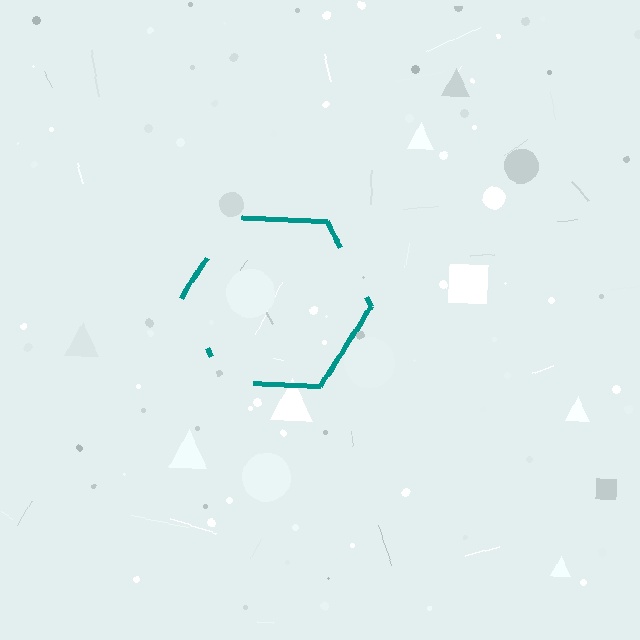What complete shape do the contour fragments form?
The contour fragments form a hexagon.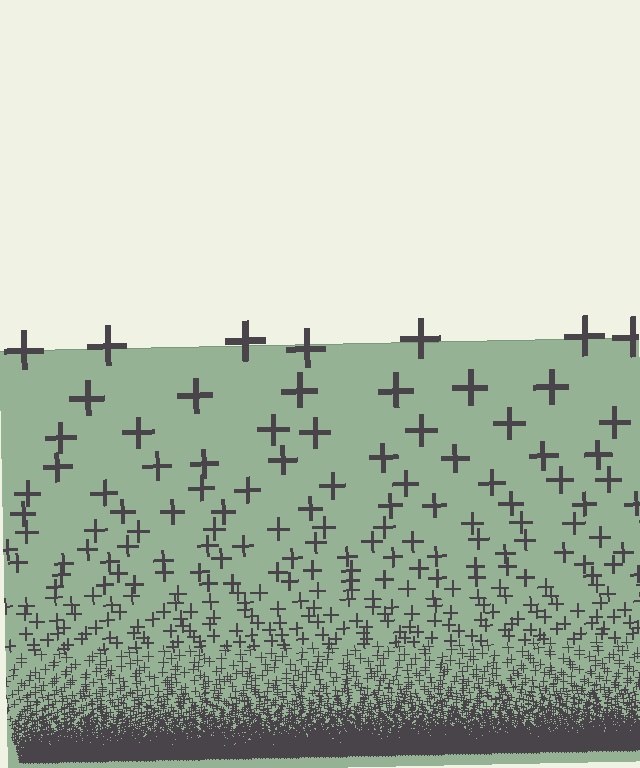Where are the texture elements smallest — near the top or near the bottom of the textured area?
Near the bottom.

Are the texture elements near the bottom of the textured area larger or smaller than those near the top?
Smaller. The gradient is inverted — elements near the bottom are smaller and denser.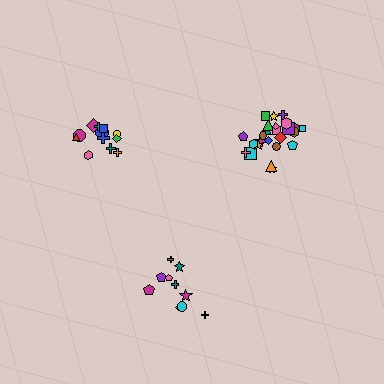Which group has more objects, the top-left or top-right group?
The top-right group.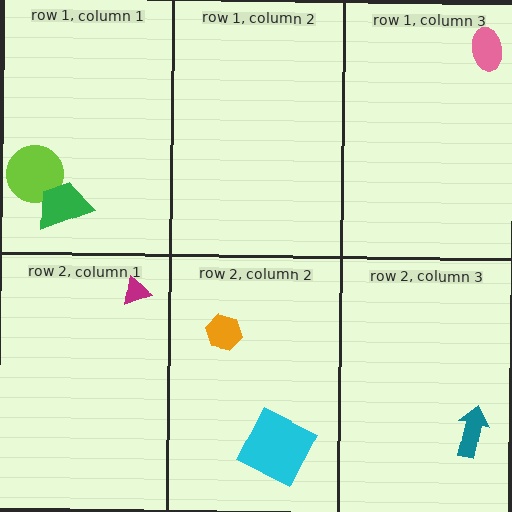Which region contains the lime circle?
The row 1, column 1 region.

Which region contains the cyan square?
The row 2, column 2 region.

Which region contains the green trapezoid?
The row 1, column 1 region.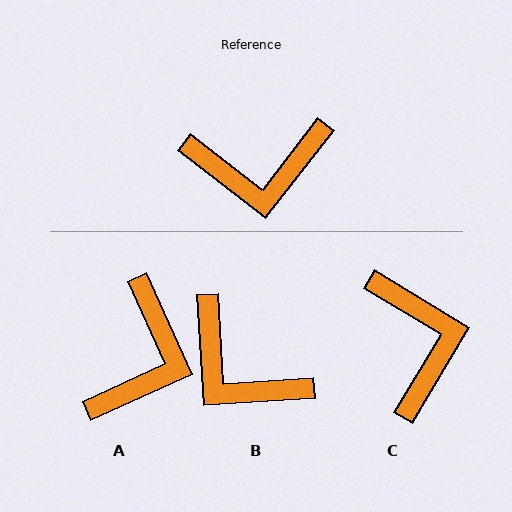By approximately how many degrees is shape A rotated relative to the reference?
Approximately 62 degrees counter-clockwise.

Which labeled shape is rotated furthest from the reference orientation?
C, about 97 degrees away.